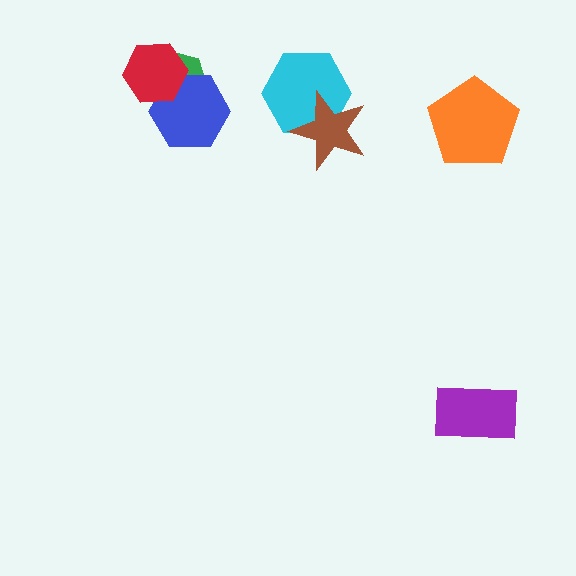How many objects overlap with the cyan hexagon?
1 object overlaps with the cyan hexagon.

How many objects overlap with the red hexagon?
2 objects overlap with the red hexagon.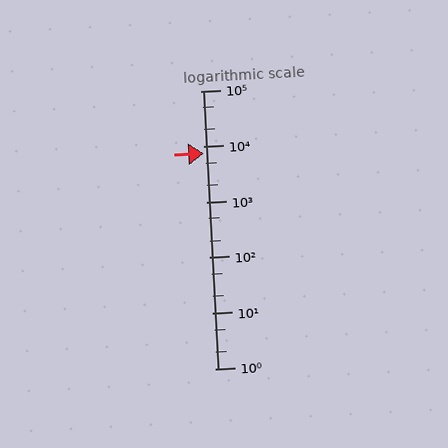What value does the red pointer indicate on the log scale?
The pointer indicates approximately 7500.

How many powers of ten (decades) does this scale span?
The scale spans 5 decades, from 1 to 100000.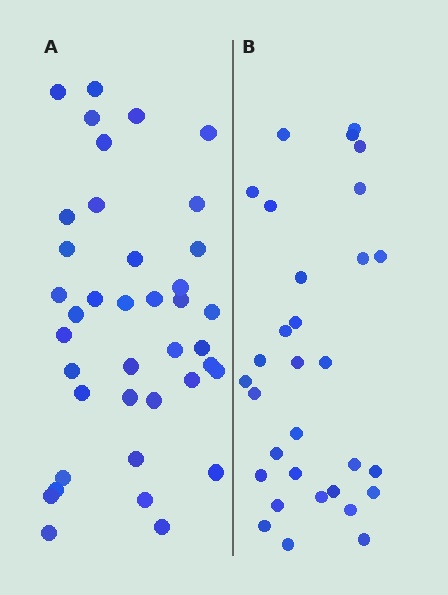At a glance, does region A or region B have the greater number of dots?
Region A (the left region) has more dots.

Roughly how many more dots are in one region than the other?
Region A has roughly 8 or so more dots than region B.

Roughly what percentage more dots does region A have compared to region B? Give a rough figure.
About 25% more.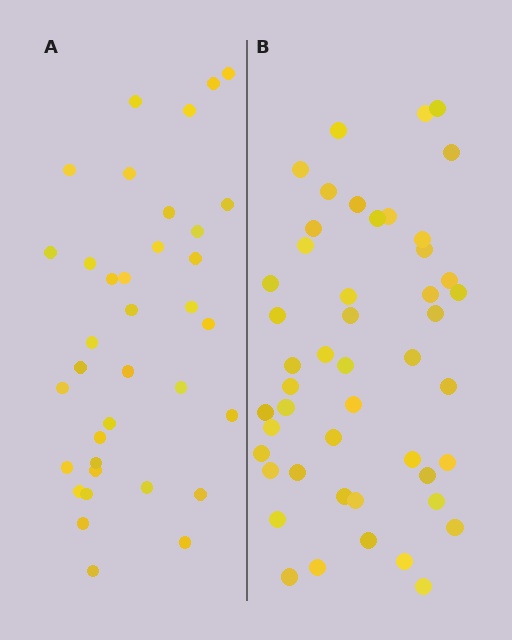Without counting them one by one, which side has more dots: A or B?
Region B (the right region) has more dots.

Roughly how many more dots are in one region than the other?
Region B has roughly 12 or so more dots than region A.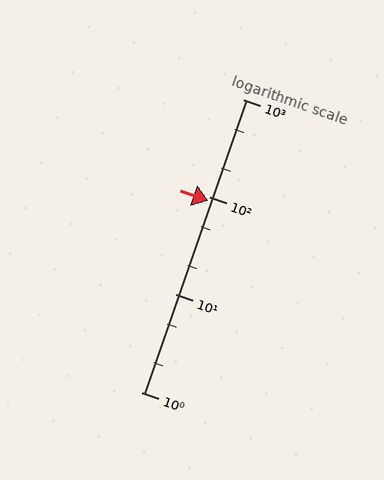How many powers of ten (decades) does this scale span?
The scale spans 3 decades, from 1 to 1000.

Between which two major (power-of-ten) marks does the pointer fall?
The pointer is between 10 and 100.